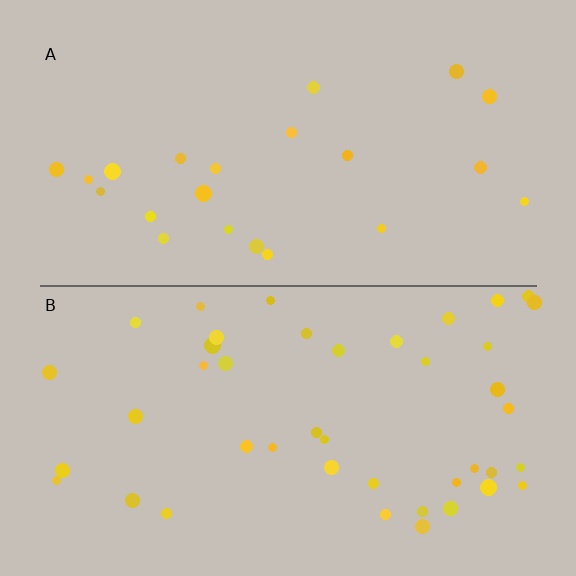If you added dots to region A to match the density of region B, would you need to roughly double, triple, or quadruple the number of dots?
Approximately double.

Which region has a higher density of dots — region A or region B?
B (the bottom).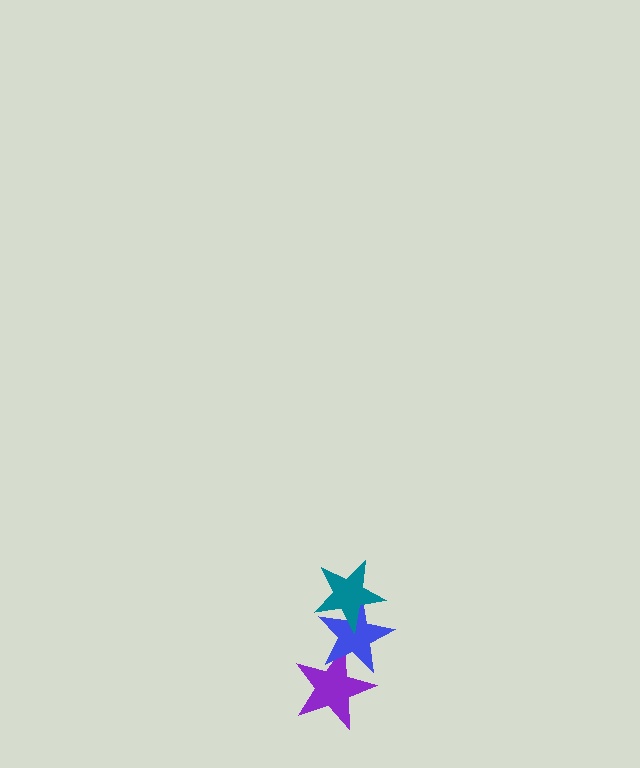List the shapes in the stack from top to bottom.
From top to bottom: the teal star, the blue star, the purple star.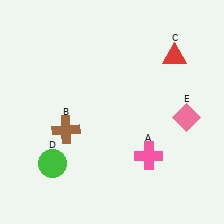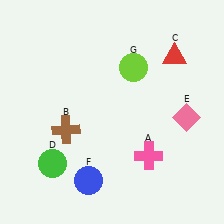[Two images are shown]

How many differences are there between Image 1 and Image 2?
There are 2 differences between the two images.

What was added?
A blue circle (F), a lime circle (G) were added in Image 2.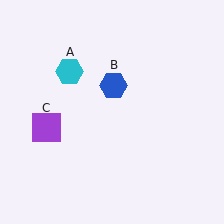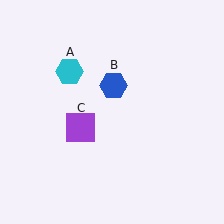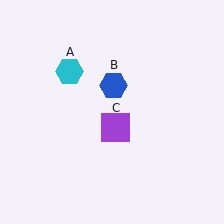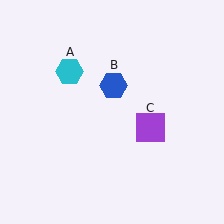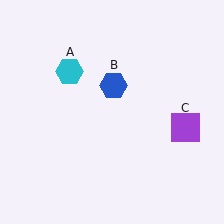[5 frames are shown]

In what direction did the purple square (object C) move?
The purple square (object C) moved right.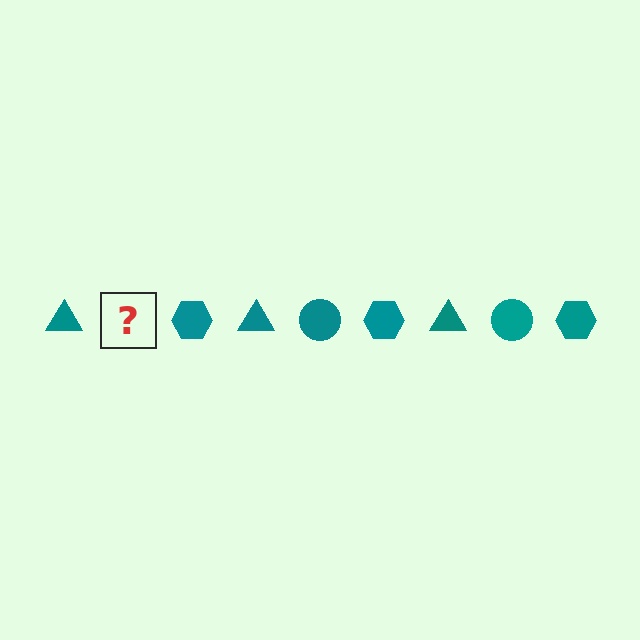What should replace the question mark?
The question mark should be replaced with a teal circle.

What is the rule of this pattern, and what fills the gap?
The rule is that the pattern cycles through triangle, circle, hexagon shapes in teal. The gap should be filled with a teal circle.